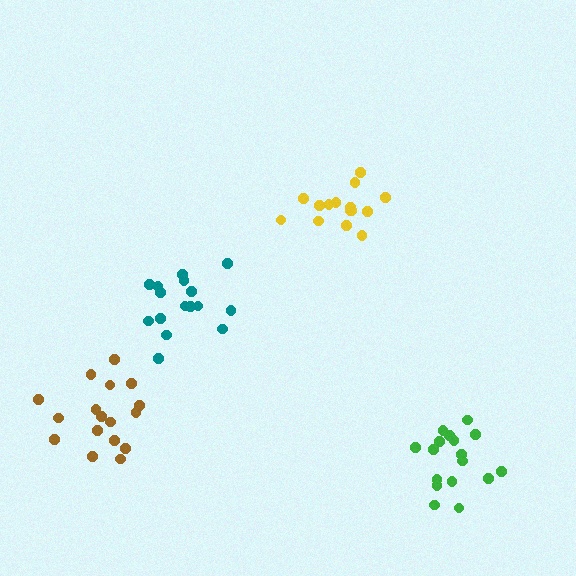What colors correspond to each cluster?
The clusters are colored: yellow, brown, teal, green.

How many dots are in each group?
Group 1: 15 dots, Group 2: 17 dots, Group 3: 16 dots, Group 4: 17 dots (65 total).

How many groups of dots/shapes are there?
There are 4 groups.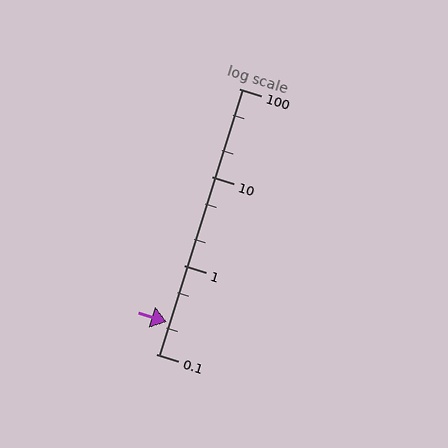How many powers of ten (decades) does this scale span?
The scale spans 3 decades, from 0.1 to 100.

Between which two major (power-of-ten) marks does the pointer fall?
The pointer is between 0.1 and 1.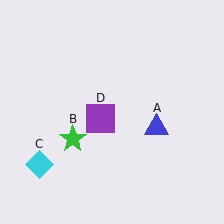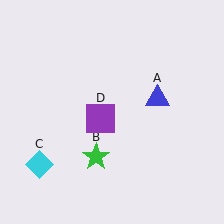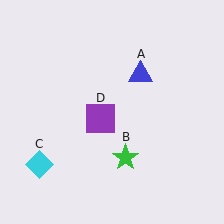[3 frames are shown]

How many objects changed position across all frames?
2 objects changed position: blue triangle (object A), green star (object B).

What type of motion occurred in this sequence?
The blue triangle (object A), green star (object B) rotated counterclockwise around the center of the scene.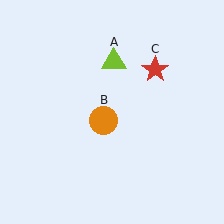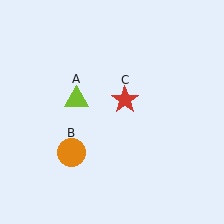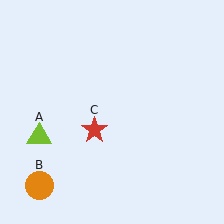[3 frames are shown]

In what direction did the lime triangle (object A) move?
The lime triangle (object A) moved down and to the left.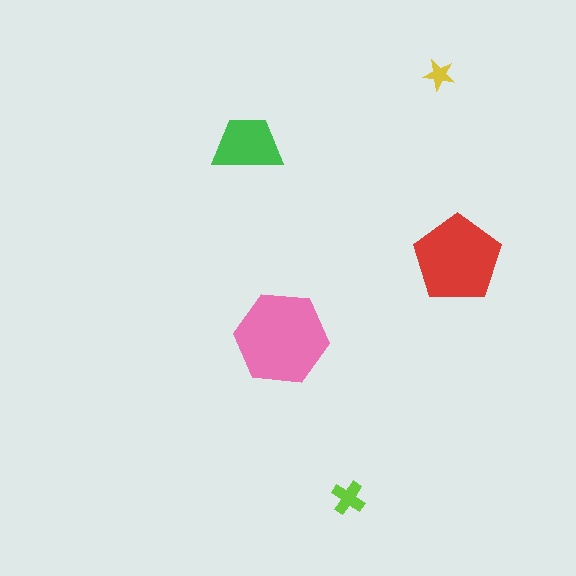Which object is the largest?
The pink hexagon.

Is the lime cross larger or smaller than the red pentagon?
Smaller.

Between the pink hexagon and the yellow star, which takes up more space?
The pink hexagon.